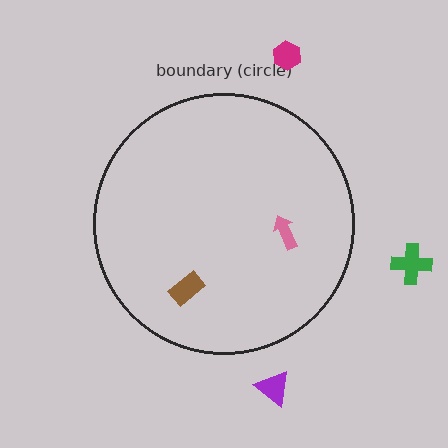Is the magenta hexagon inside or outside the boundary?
Outside.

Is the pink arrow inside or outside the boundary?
Inside.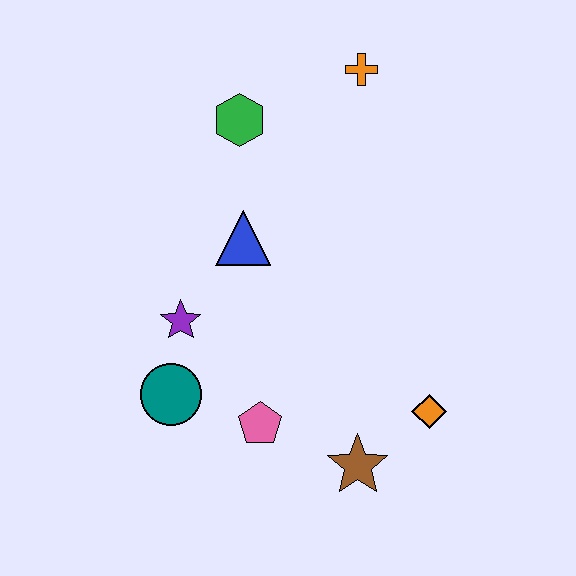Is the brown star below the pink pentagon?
Yes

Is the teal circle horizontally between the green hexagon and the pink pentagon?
No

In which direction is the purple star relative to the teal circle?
The purple star is above the teal circle.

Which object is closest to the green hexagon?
The blue triangle is closest to the green hexagon.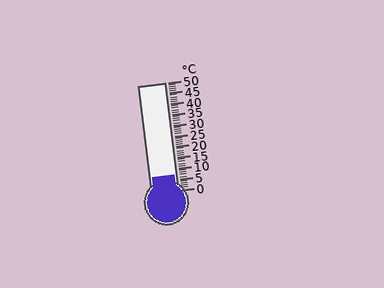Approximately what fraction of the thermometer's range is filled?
The thermometer is filled to approximately 15% of its range.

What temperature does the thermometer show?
The thermometer shows approximately 7°C.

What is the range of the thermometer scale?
The thermometer scale ranges from 0°C to 50°C.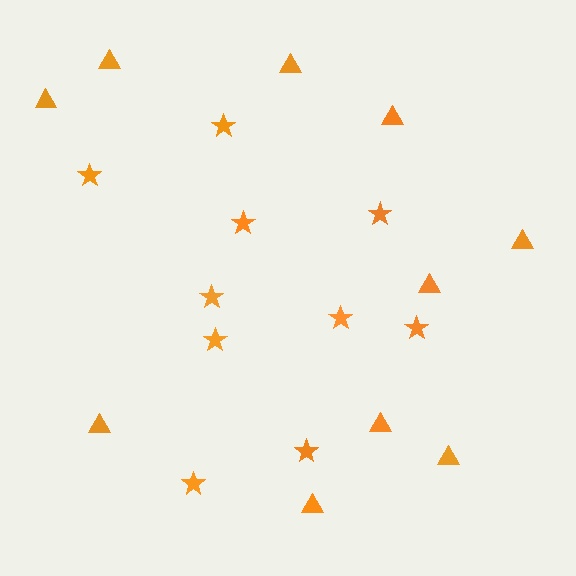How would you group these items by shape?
There are 2 groups: one group of triangles (10) and one group of stars (10).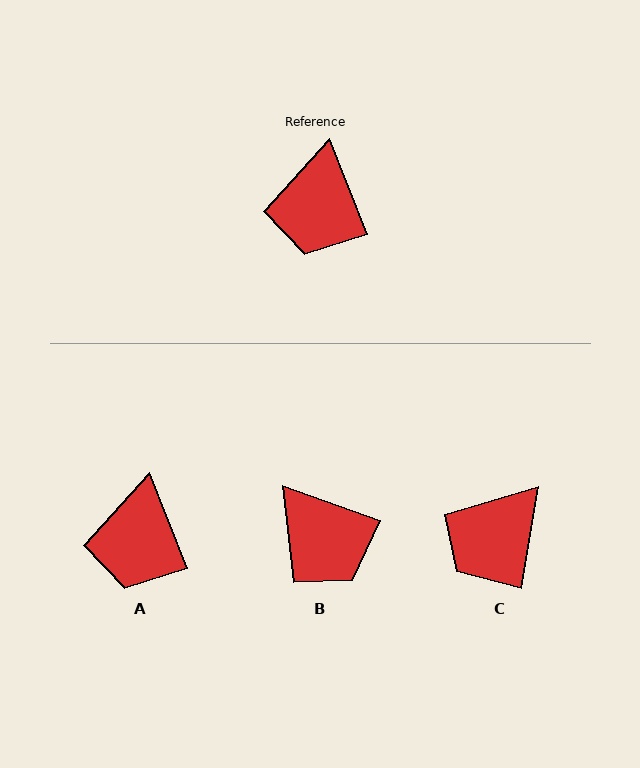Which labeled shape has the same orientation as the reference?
A.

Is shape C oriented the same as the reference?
No, it is off by about 32 degrees.